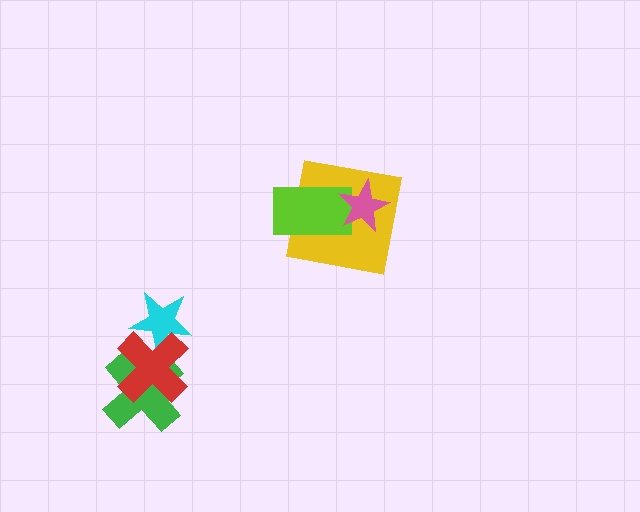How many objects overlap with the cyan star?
1 object overlaps with the cyan star.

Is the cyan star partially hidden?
Yes, it is partially covered by another shape.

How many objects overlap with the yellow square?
2 objects overlap with the yellow square.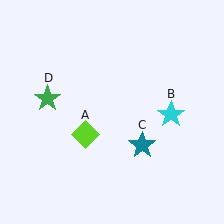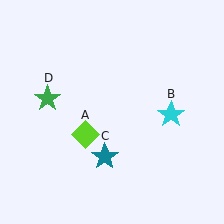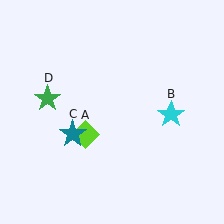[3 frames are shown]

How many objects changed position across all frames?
1 object changed position: teal star (object C).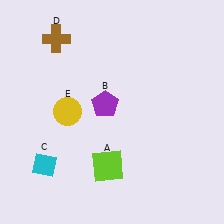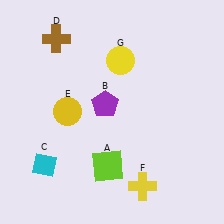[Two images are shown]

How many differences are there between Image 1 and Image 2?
There are 2 differences between the two images.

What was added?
A yellow cross (F), a yellow circle (G) were added in Image 2.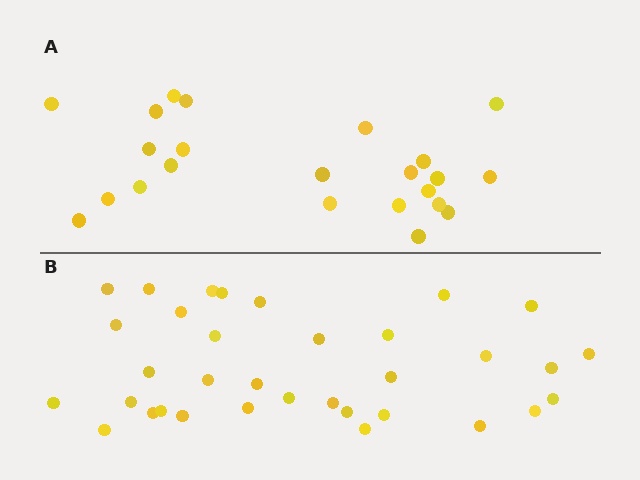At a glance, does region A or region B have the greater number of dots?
Region B (the bottom region) has more dots.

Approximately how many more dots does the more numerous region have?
Region B has roughly 12 or so more dots than region A.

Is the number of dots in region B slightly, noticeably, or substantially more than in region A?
Region B has substantially more. The ratio is roughly 1.5 to 1.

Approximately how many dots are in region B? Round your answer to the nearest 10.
About 30 dots. (The exact count is 34, which rounds to 30.)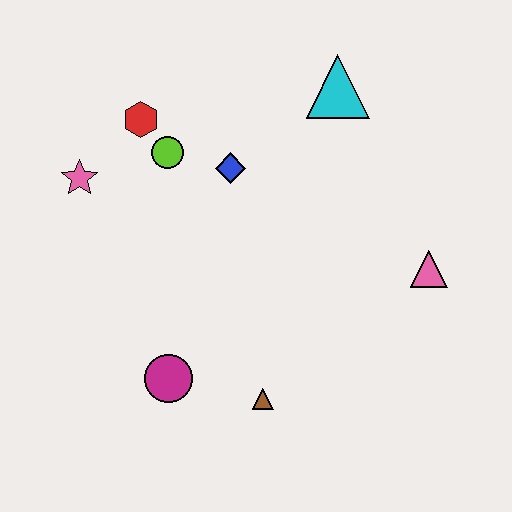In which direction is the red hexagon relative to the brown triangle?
The red hexagon is above the brown triangle.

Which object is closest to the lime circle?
The red hexagon is closest to the lime circle.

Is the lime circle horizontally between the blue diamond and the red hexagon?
Yes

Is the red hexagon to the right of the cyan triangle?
No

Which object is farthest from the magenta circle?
The cyan triangle is farthest from the magenta circle.